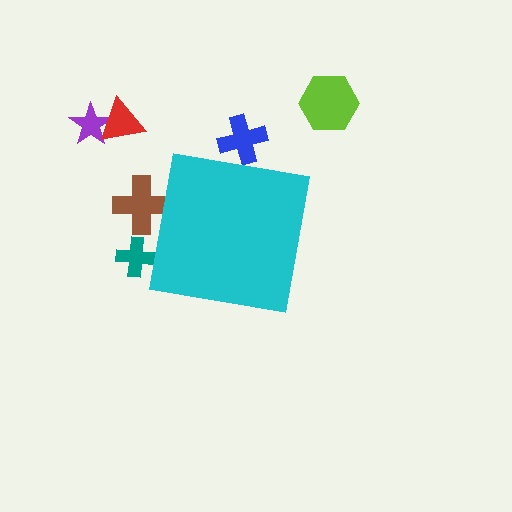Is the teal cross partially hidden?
Yes, the teal cross is partially hidden behind the cyan square.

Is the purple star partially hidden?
No, the purple star is fully visible.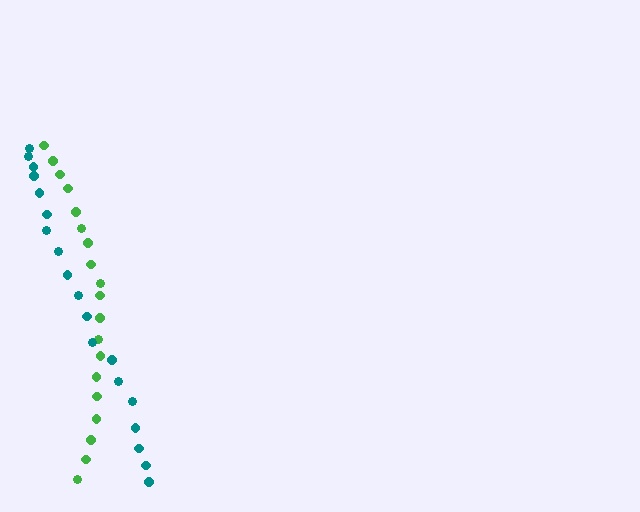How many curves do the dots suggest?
There are 2 distinct paths.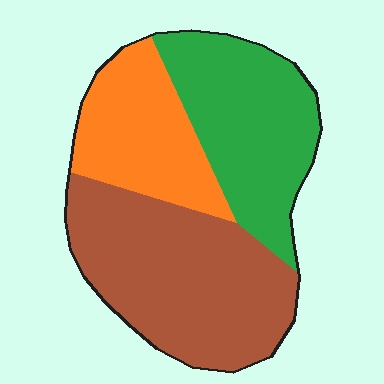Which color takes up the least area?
Orange, at roughly 25%.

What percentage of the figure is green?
Green takes up about one third (1/3) of the figure.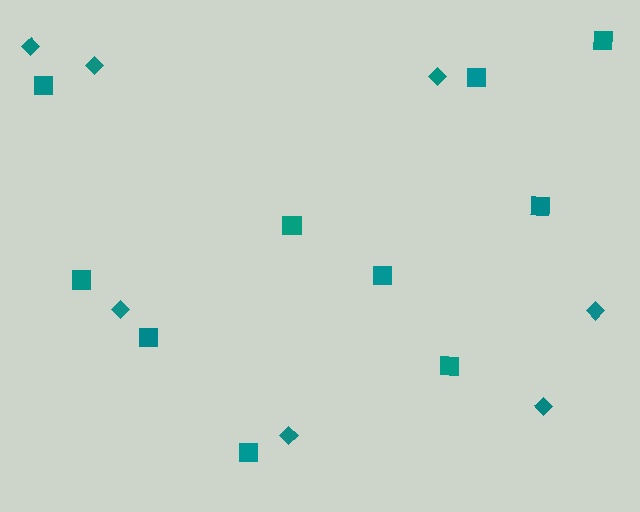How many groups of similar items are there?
There are 2 groups: one group of diamonds (7) and one group of squares (10).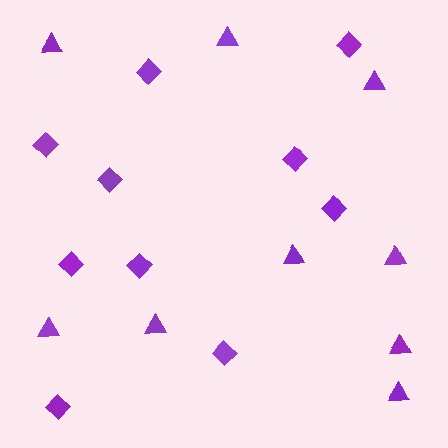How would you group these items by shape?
There are 2 groups: one group of triangles (9) and one group of diamonds (10).